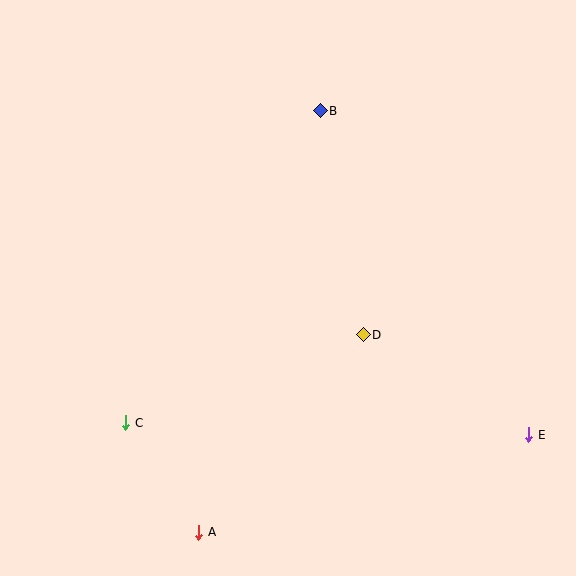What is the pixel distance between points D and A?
The distance between D and A is 257 pixels.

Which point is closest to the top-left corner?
Point B is closest to the top-left corner.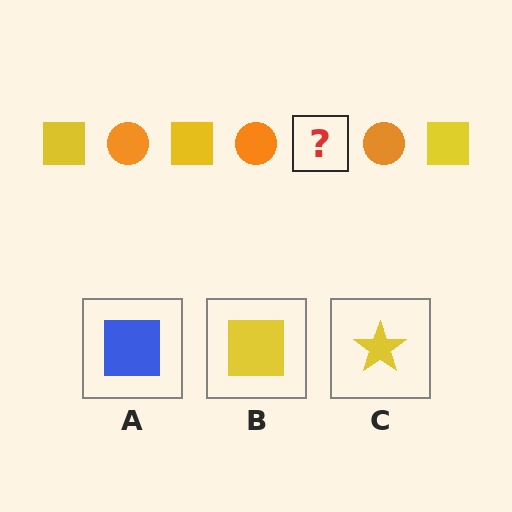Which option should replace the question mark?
Option B.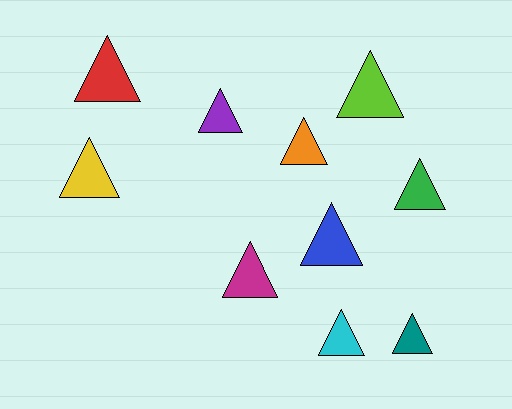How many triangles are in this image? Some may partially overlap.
There are 10 triangles.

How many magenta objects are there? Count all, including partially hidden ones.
There is 1 magenta object.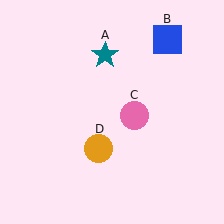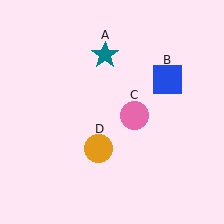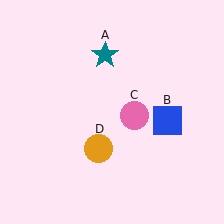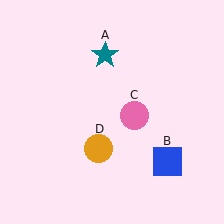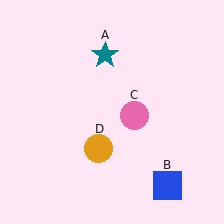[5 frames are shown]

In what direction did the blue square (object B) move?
The blue square (object B) moved down.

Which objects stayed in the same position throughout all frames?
Teal star (object A) and pink circle (object C) and orange circle (object D) remained stationary.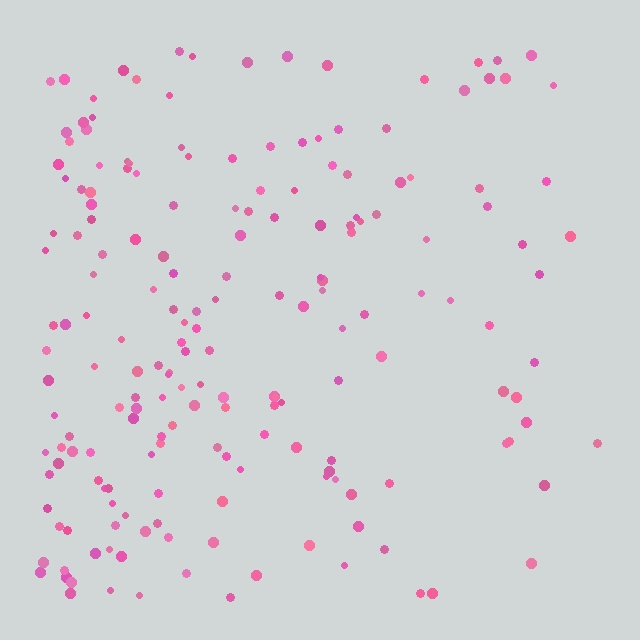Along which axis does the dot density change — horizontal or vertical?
Horizontal.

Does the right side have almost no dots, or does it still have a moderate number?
Still a moderate number, just noticeably fewer than the left.